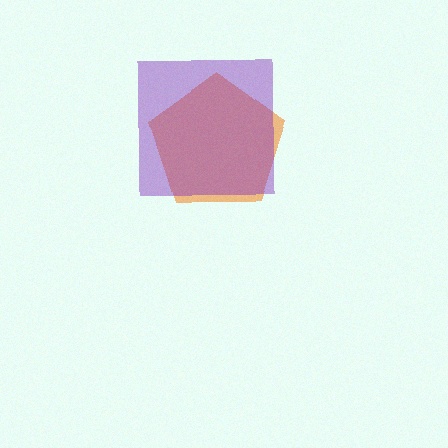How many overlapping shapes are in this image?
There are 2 overlapping shapes in the image.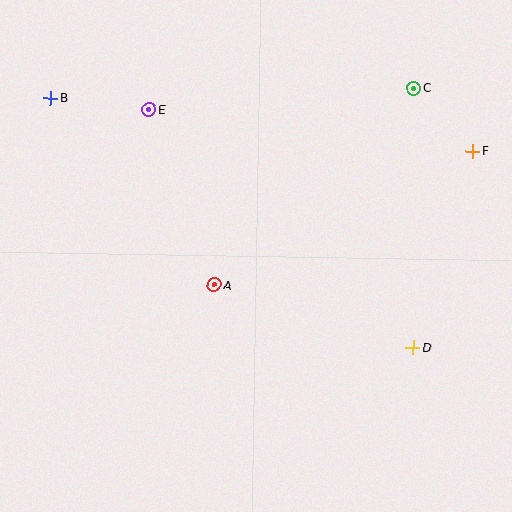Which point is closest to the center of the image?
Point A at (214, 285) is closest to the center.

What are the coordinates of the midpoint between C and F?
The midpoint between C and F is at (443, 120).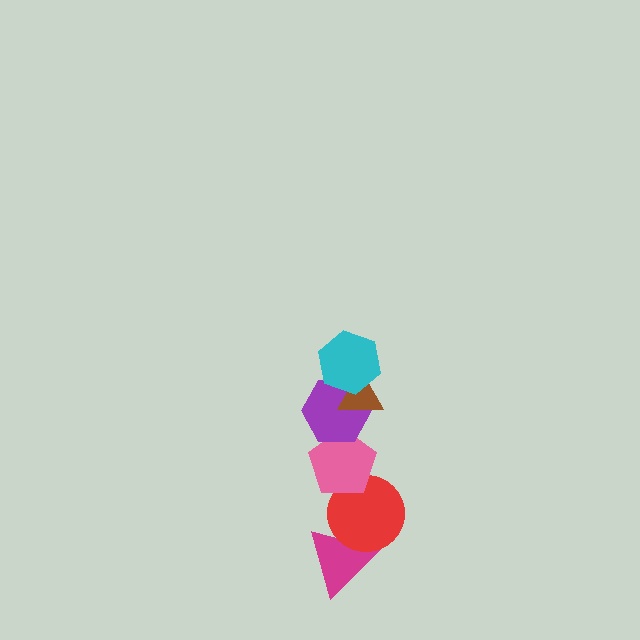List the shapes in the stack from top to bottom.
From top to bottom: the cyan hexagon, the brown triangle, the purple hexagon, the pink pentagon, the red circle, the magenta triangle.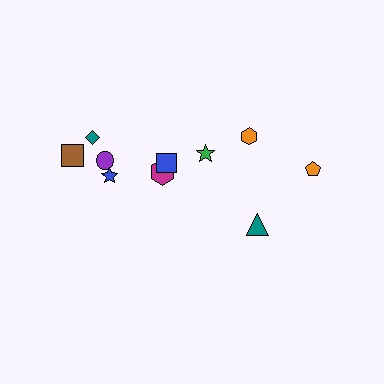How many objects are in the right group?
There are 4 objects.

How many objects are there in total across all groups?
There are 10 objects.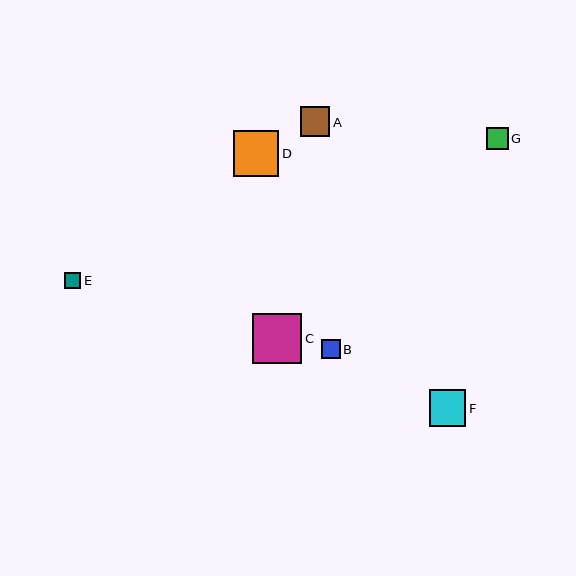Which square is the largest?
Square C is the largest with a size of approximately 50 pixels.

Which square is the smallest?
Square E is the smallest with a size of approximately 16 pixels.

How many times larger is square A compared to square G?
Square A is approximately 1.3 times the size of square G.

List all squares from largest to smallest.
From largest to smallest: C, D, F, A, G, B, E.